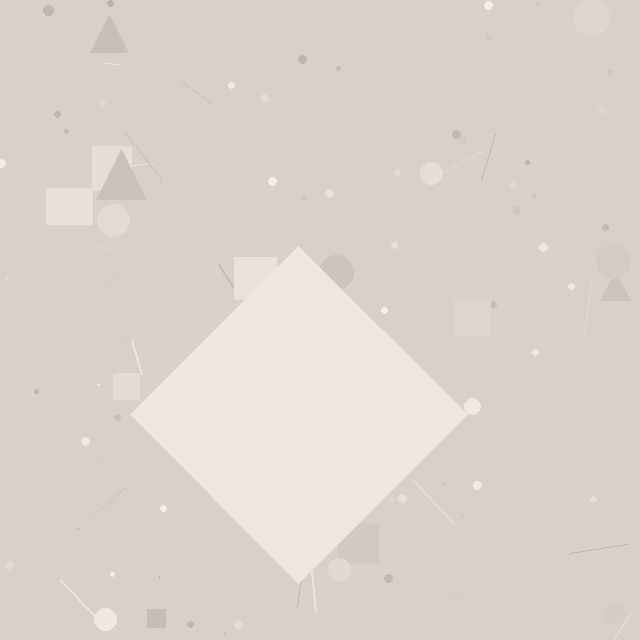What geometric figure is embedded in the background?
A diamond is embedded in the background.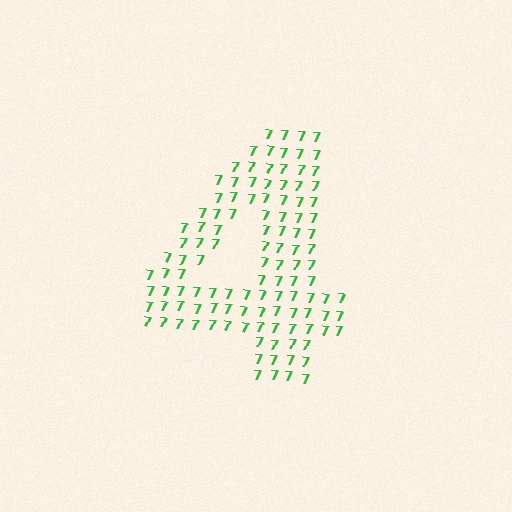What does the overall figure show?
The overall figure shows the digit 4.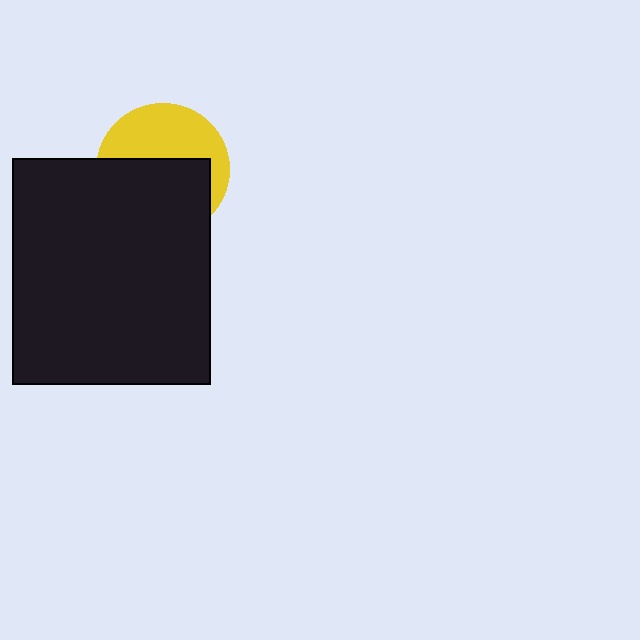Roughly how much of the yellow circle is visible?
A small part of it is visible (roughly 44%).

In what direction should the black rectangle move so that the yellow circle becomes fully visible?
The black rectangle should move down. That is the shortest direction to clear the overlap and leave the yellow circle fully visible.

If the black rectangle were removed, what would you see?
You would see the complete yellow circle.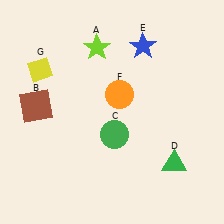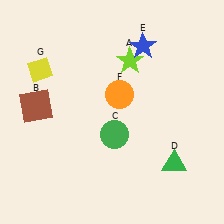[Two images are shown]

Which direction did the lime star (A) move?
The lime star (A) moved right.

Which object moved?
The lime star (A) moved right.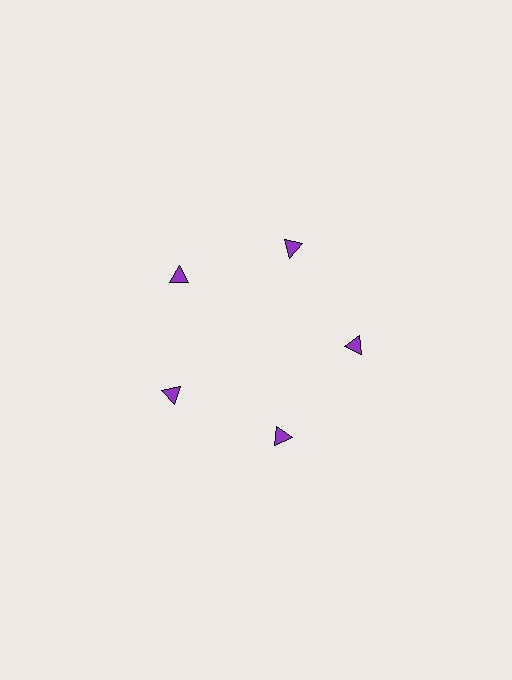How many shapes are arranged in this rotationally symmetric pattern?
There are 5 shapes, arranged in 5 groups of 1.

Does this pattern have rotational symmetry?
Yes, this pattern has 5-fold rotational symmetry. It looks the same after rotating 72 degrees around the center.